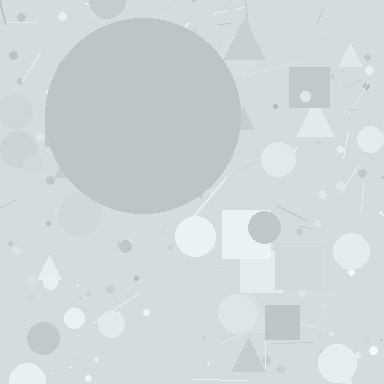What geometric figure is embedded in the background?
A circle is embedded in the background.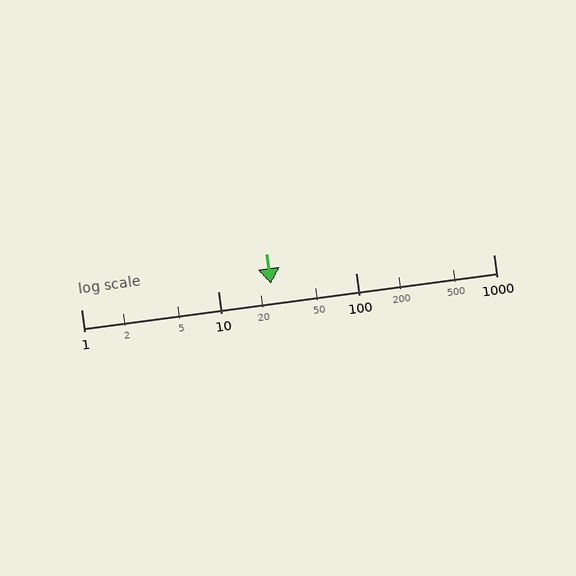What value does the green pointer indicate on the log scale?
The pointer indicates approximately 24.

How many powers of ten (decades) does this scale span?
The scale spans 3 decades, from 1 to 1000.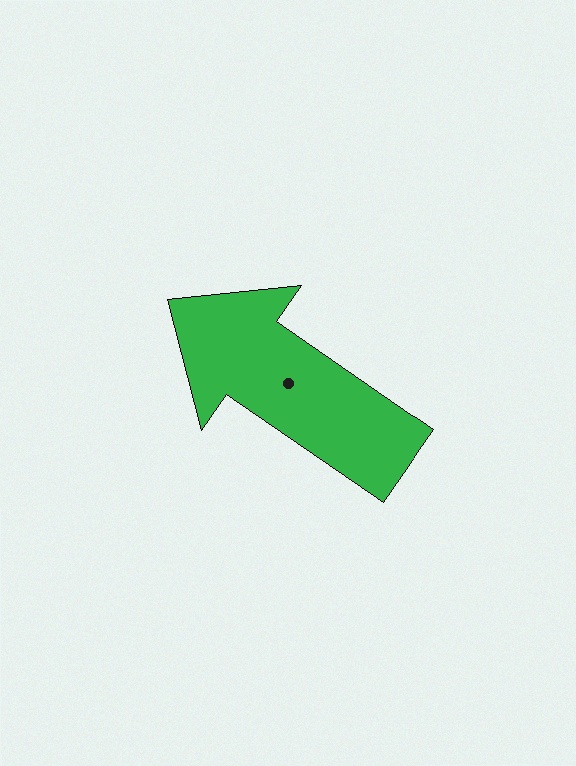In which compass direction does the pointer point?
Northwest.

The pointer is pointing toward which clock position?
Roughly 10 o'clock.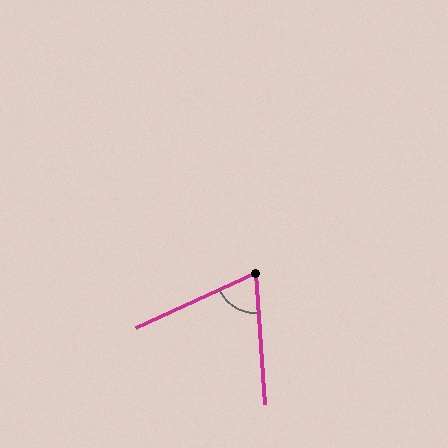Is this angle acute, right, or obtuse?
It is acute.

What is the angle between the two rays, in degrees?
Approximately 69 degrees.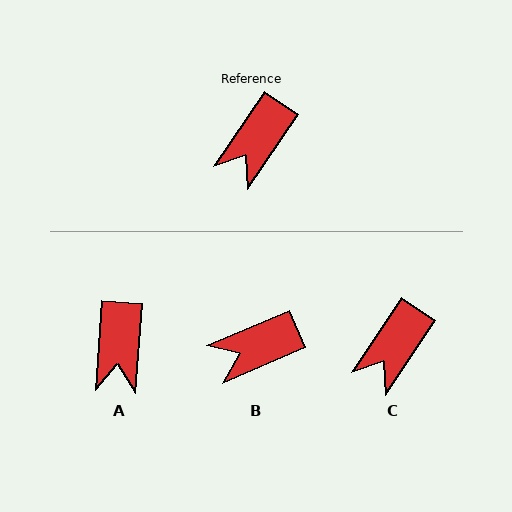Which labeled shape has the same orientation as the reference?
C.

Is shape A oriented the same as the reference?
No, it is off by about 30 degrees.